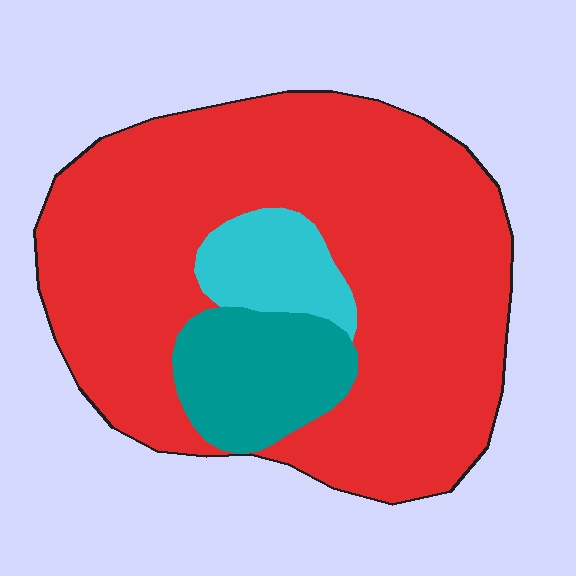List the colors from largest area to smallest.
From largest to smallest: red, teal, cyan.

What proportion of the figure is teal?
Teal takes up about one eighth (1/8) of the figure.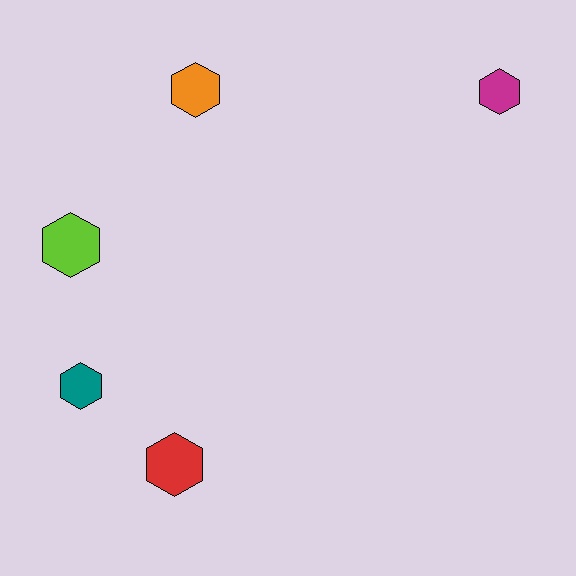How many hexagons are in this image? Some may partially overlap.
There are 5 hexagons.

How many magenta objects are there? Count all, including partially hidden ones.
There is 1 magenta object.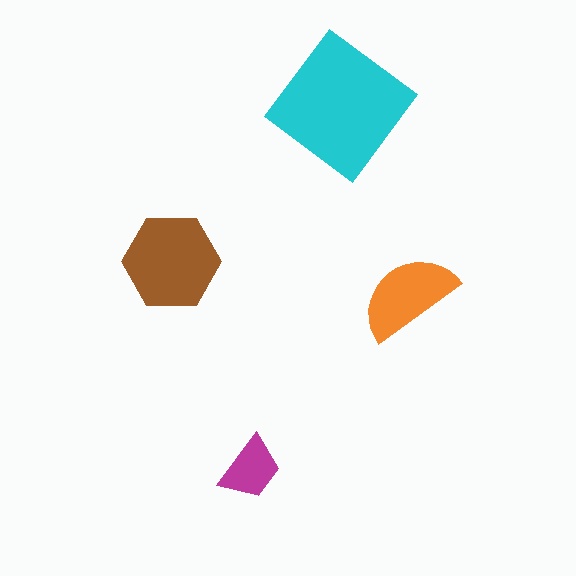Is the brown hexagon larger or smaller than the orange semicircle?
Larger.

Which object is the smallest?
The magenta trapezoid.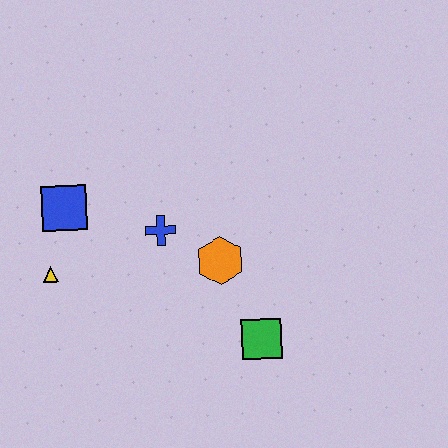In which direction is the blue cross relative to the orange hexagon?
The blue cross is to the left of the orange hexagon.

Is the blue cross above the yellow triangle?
Yes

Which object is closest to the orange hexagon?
The blue cross is closest to the orange hexagon.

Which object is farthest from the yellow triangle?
The green square is farthest from the yellow triangle.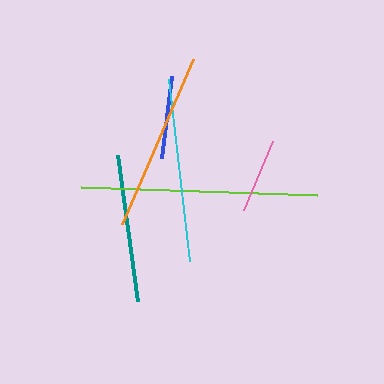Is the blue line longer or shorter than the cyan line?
The cyan line is longer than the blue line.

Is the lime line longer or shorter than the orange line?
The lime line is longer than the orange line.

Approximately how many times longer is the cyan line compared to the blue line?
The cyan line is approximately 2.2 times the length of the blue line.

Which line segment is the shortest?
The pink line is the shortest at approximately 75 pixels.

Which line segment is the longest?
The lime line is the longest at approximately 236 pixels.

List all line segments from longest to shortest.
From longest to shortest: lime, cyan, orange, teal, blue, pink.